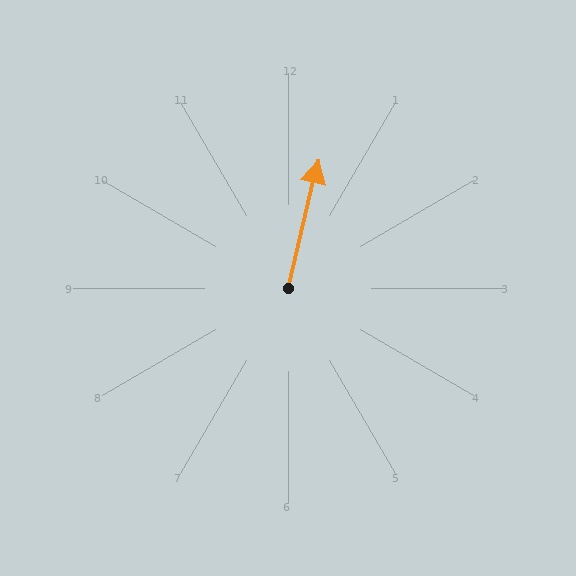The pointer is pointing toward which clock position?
Roughly 12 o'clock.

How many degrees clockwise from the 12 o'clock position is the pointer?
Approximately 13 degrees.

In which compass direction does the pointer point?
North.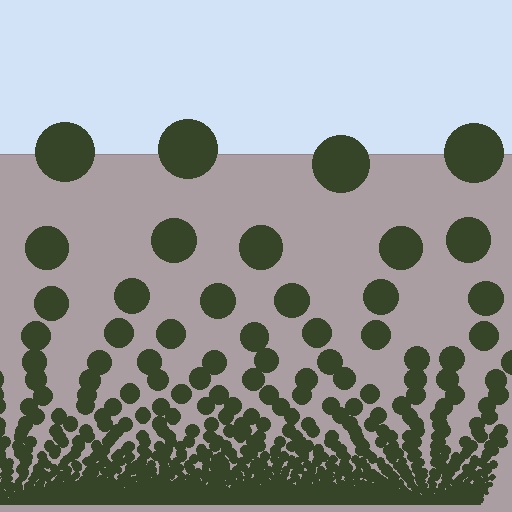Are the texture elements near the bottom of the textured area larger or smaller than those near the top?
Smaller. The gradient is inverted — elements near the bottom are smaller and denser.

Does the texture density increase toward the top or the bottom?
Density increases toward the bottom.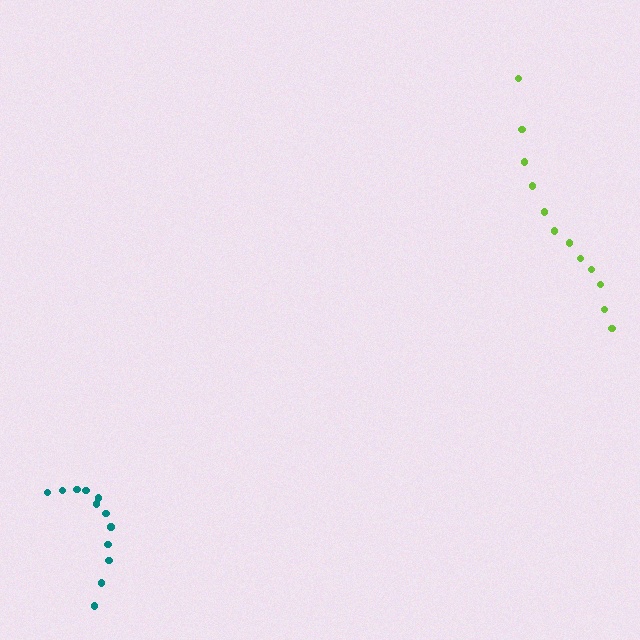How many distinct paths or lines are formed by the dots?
There are 2 distinct paths.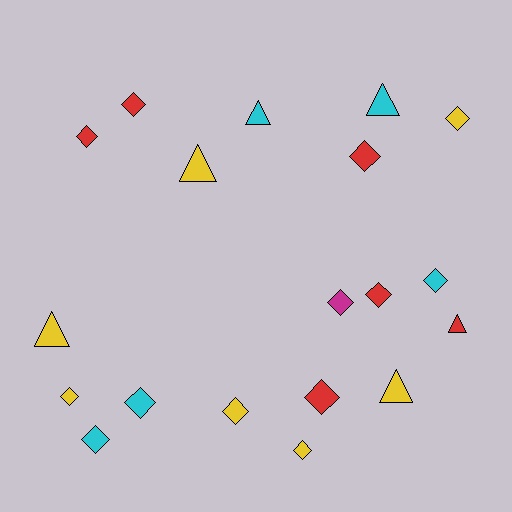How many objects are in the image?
There are 19 objects.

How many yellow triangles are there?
There are 3 yellow triangles.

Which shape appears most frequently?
Diamond, with 13 objects.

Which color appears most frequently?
Yellow, with 7 objects.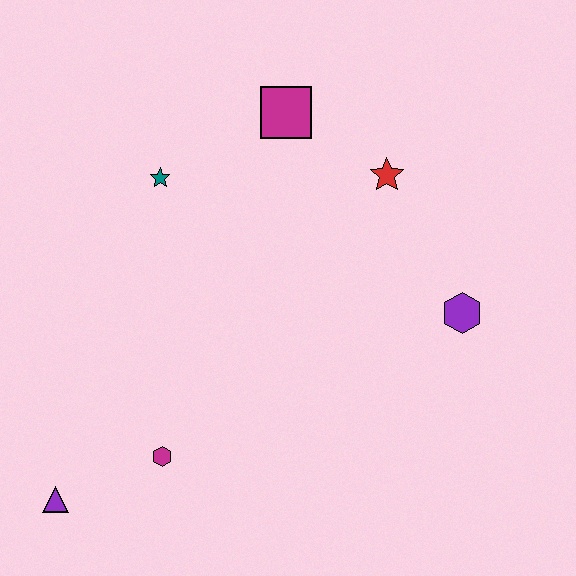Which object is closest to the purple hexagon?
The red star is closest to the purple hexagon.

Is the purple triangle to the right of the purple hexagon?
No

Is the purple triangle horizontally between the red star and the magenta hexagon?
No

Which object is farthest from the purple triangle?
The red star is farthest from the purple triangle.